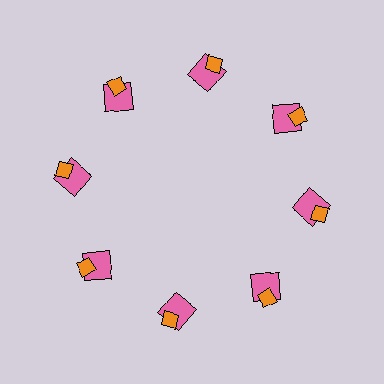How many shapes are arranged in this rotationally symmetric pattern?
There are 16 shapes, arranged in 8 groups of 2.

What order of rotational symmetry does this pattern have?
This pattern has 8-fold rotational symmetry.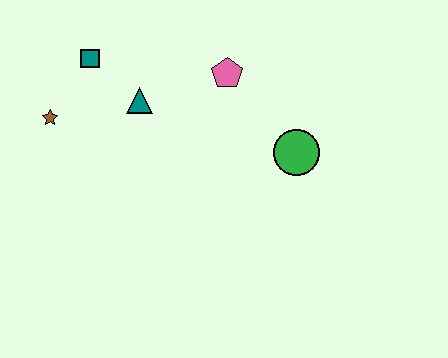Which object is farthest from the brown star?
The green circle is farthest from the brown star.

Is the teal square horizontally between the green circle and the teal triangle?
No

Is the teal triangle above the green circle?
Yes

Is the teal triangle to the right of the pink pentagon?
No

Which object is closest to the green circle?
The pink pentagon is closest to the green circle.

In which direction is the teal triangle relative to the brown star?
The teal triangle is to the right of the brown star.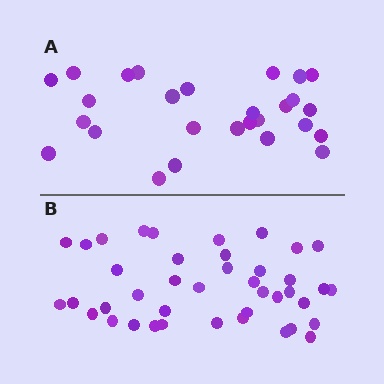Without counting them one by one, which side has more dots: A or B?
Region B (the bottom region) has more dots.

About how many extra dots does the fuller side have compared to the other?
Region B has approximately 15 more dots than region A.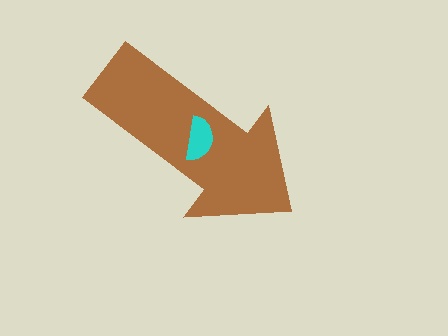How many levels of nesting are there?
2.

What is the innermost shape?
The cyan semicircle.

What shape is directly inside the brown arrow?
The cyan semicircle.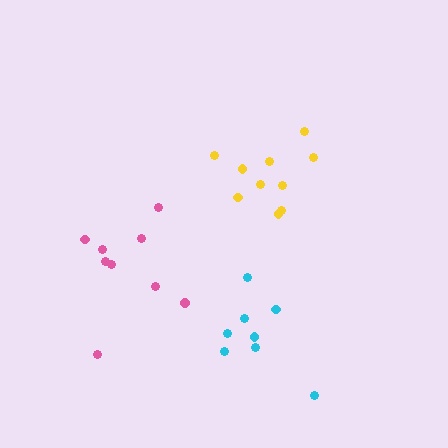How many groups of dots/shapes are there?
There are 3 groups.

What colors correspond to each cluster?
The clusters are colored: yellow, cyan, pink.